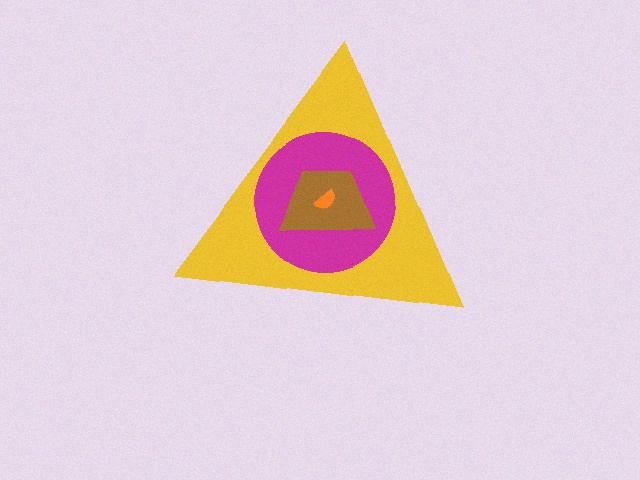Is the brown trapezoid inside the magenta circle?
Yes.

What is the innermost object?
The orange semicircle.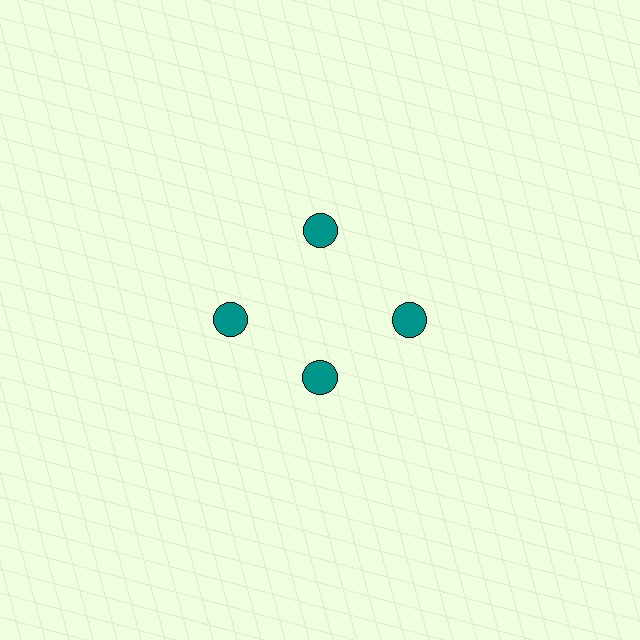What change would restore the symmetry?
The symmetry would be restored by moving it outward, back onto the ring so that all 4 circles sit at equal angles and equal distance from the center.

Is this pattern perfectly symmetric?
No. The 4 teal circles are arranged in a ring, but one element near the 6 o'clock position is pulled inward toward the center, breaking the 4-fold rotational symmetry.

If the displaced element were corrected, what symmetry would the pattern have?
It would have 4-fold rotational symmetry — the pattern would map onto itself every 90 degrees.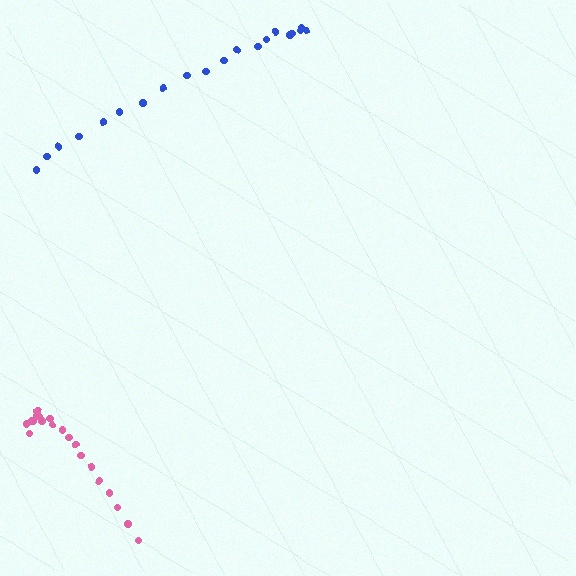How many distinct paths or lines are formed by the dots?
There are 2 distinct paths.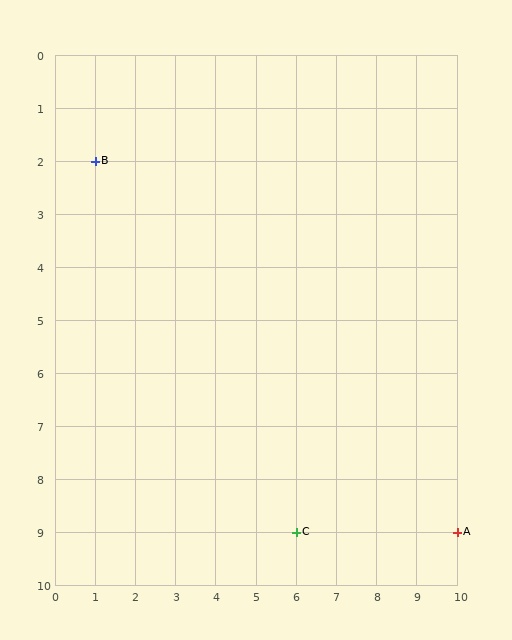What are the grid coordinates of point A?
Point A is at grid coordinates (10, 9).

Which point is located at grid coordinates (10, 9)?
Point A is at (10, 9).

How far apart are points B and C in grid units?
Points B and C are 5 columns and 7 rows apart (about 8.6 grid units diagonally).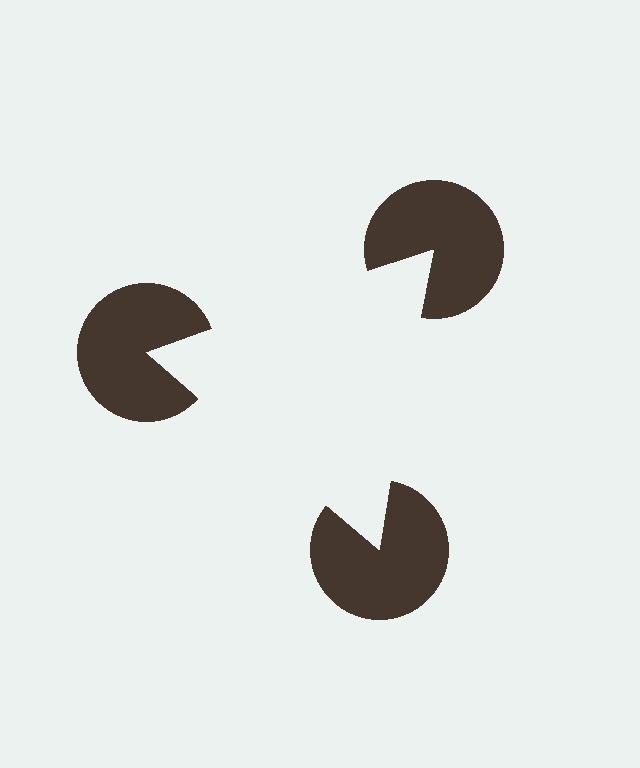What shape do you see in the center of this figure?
An illusory triangle — its edges are inferred from the aligned wedge cuts in the pac-man discs, not physically drawn.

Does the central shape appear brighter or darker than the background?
It typically appears slightly brighter than the background, even though no actual brightness change is drawn.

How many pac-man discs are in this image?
There are 3 — one at each vertex of the illusory triangle.